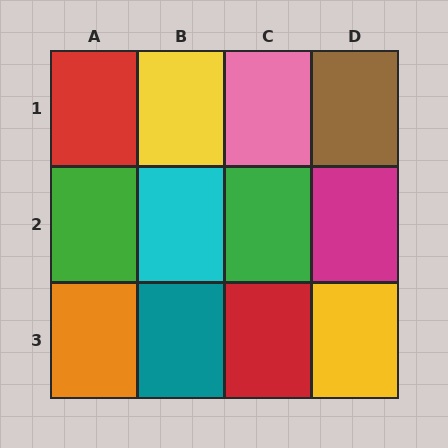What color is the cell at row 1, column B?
Yellow.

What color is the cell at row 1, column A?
Red.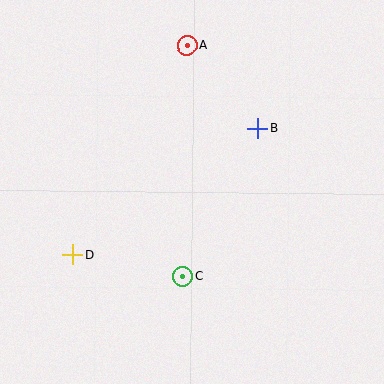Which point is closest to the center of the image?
Point C at (183, 276) is closest to the center.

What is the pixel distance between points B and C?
The distance between B and C is 166 pixels.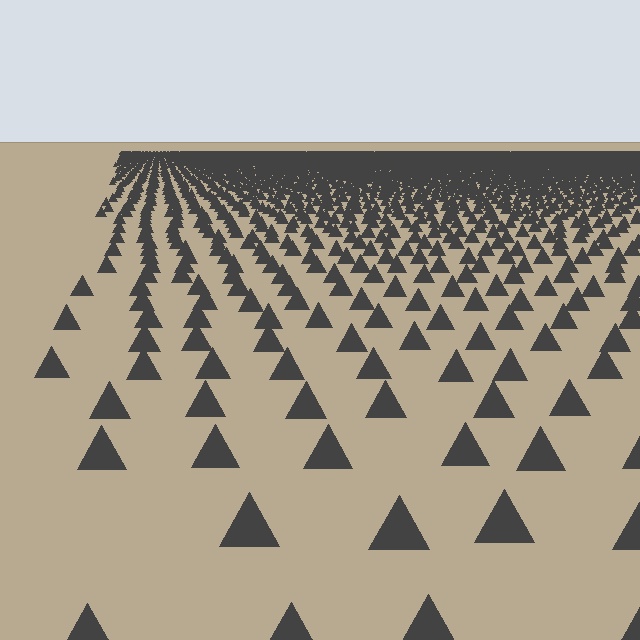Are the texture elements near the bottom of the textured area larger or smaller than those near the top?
Larger. Near the bottom, elements are closer to the viewer and appear at a bigger on-screen size.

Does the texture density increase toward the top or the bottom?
Density increases toward the top.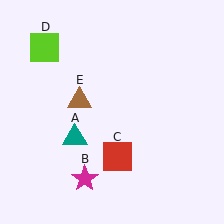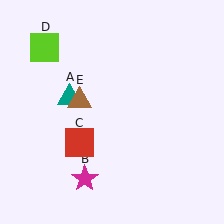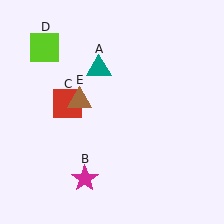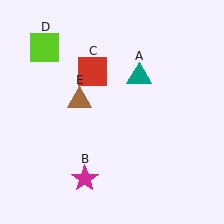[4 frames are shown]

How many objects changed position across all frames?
2 objects changed position: teal triangle (object A), red square (object C).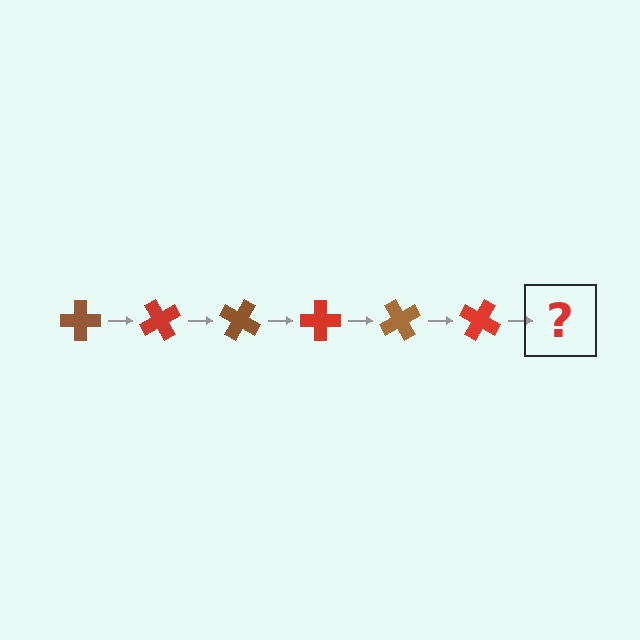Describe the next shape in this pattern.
It should be a brown cross, rotated 360 degrees from the start.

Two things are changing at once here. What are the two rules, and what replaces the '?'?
The two rules are that it rotates 60 degrees each step and the color cycles through brown and red. The '?' should be a brown cross, rotated 360 degrees from the start.